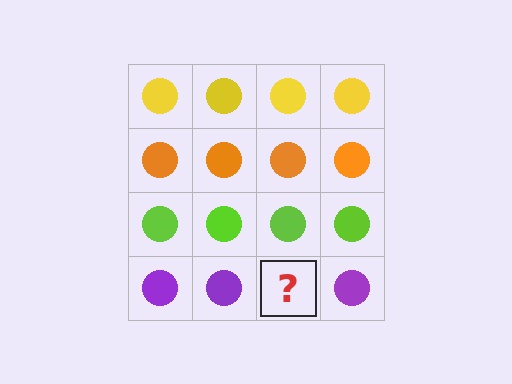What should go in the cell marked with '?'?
The missing cell should contain a purple circle.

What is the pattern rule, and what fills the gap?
The rule is that each row has a consistent color. The gap should be filled with a purple circle.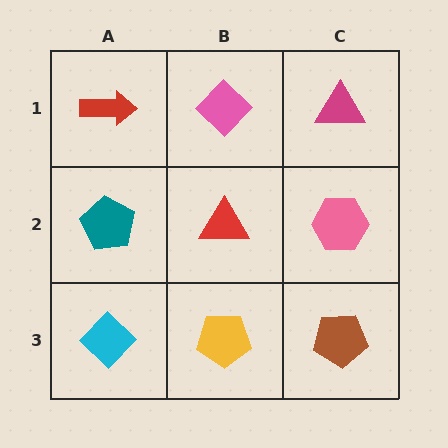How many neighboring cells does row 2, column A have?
3.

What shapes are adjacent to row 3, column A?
A teal pentagon (row 2, column A), a yellow pentagon (row 3, column B).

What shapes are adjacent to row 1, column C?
A pink hexagon (row 2, column C), a pink diamond (row 1, column B).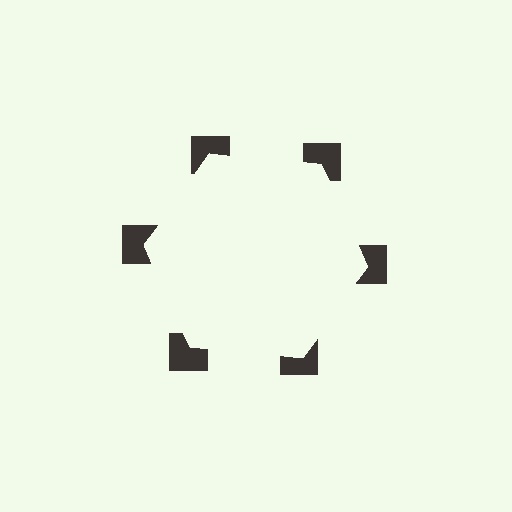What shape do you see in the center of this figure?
An illusory hexagon — its edges are inferred from the aligned wedge cuts in the notched squares, not physically drawn.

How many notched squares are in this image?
There are 6 — one at each vertex of the illusory hexagon.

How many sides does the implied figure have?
6 sides.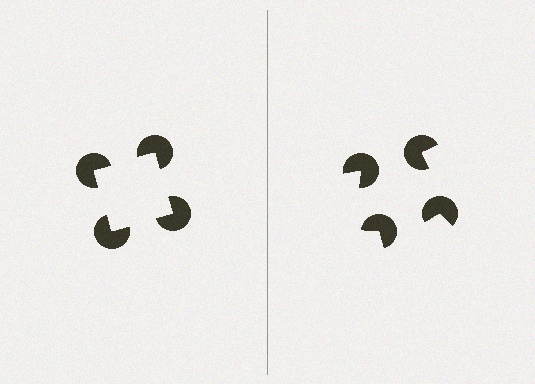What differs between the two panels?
The pac-man discs are positioned identically on both sides; only the wedge orientations differ. On the left they align to a square; on the right they are misaligned.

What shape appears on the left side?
An illusory square.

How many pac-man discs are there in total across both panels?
8 — 4 on each side.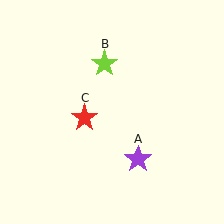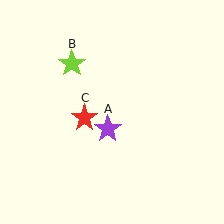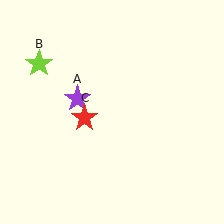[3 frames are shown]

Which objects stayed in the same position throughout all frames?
Red star (object C) remained stationary.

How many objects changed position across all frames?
2 objects changed position: purple star (object A), lime star (object B).